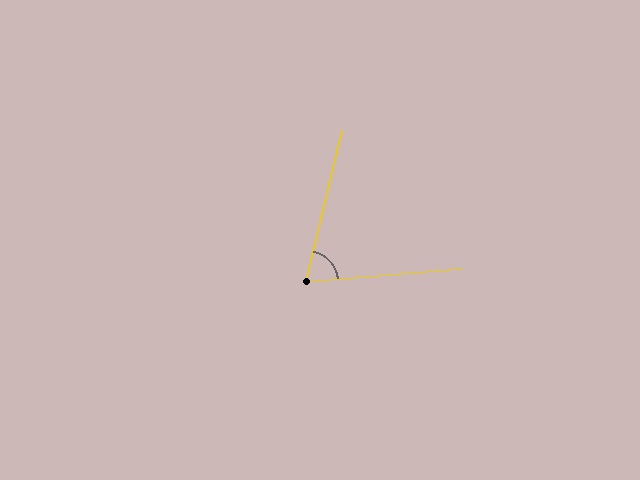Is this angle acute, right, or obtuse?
It is acute.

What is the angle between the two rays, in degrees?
Approximately 72 degrees.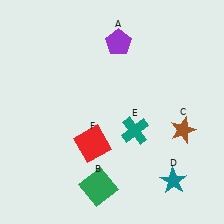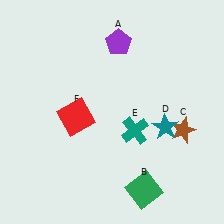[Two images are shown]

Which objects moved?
The objects that moved are: the green square (B), the teal star (D), the red square (F).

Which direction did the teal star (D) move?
The teal star (D) moved up.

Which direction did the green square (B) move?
The green square (B) moved right.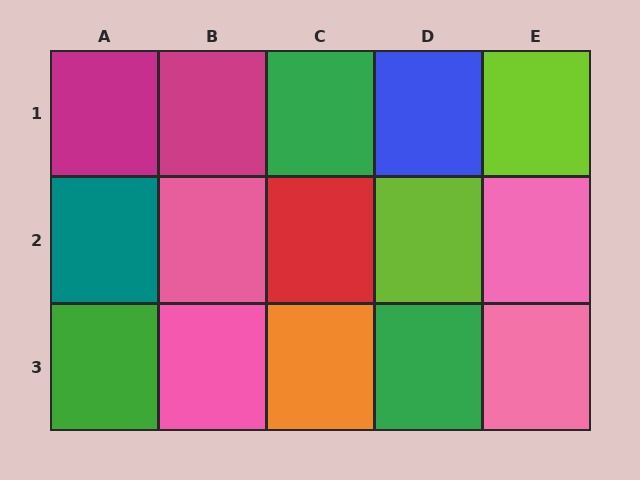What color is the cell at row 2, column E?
Pink.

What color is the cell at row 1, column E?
Lime.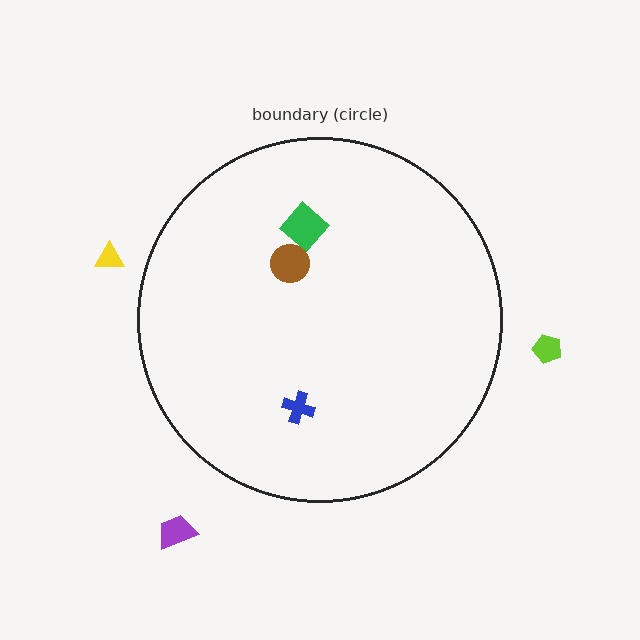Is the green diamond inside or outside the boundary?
Inside.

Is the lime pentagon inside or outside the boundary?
Outside.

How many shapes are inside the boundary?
3 inside, 3 outside.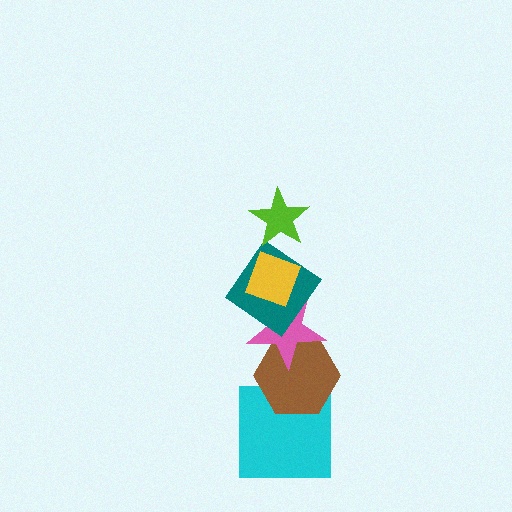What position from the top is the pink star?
The pink star is 4th from the top.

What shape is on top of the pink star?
The teal diamond is on top of the pink star.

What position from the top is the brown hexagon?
The brown hexagon is 5th from the top.